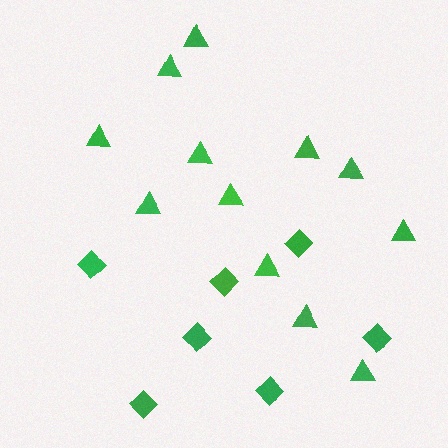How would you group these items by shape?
There are 2 groups: one group of diamonds (7) and one group of triangles (12).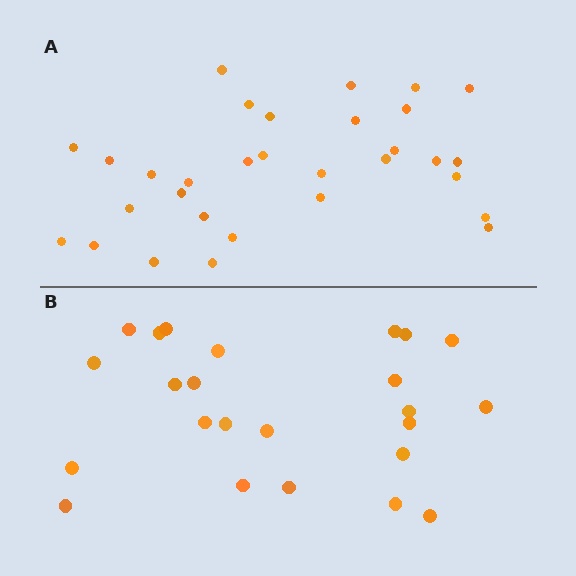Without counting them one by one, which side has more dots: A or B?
Region A (the top region) has more dots.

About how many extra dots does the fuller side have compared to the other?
Region A has roughly 8 or so more dots than region B.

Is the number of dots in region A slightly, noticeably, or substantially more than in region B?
Region A has noticeably more, but not dramatically so. The ratio is roughly 1.3 to 1.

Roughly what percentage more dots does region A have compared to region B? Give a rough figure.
About 30% more.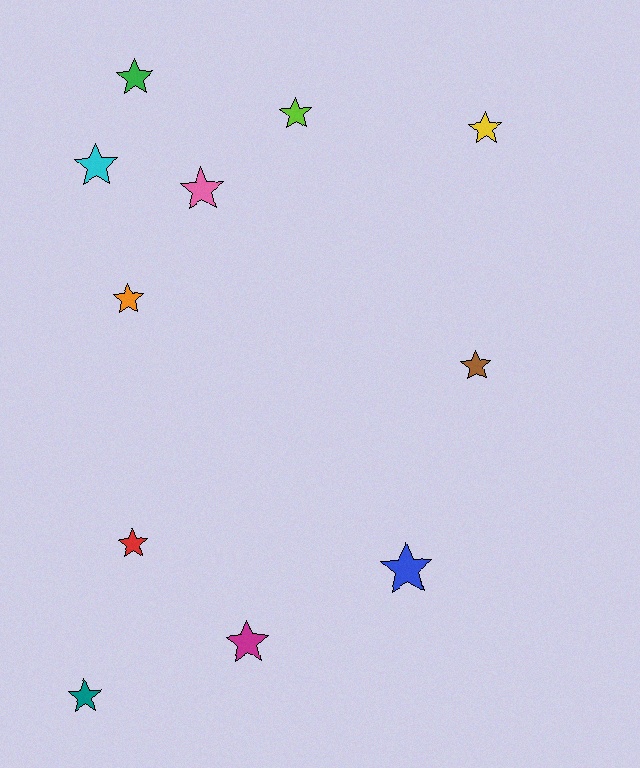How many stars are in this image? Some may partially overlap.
There are 11 stars.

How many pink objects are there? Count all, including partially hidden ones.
There is 1 pink object.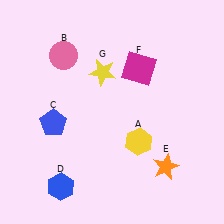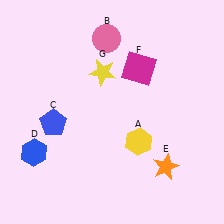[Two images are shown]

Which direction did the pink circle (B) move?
The pink circle (B) moved right.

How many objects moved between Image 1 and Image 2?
2 objects moved between the two images.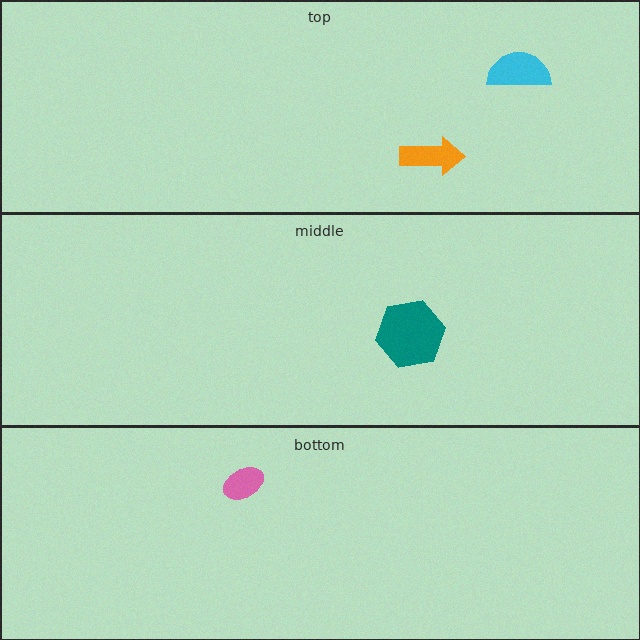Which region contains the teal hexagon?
The middle region.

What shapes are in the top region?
The orange arrow, the cyan semicircle.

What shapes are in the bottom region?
The pink ellipse.